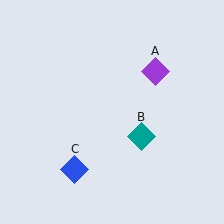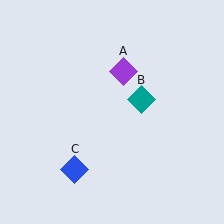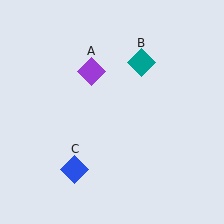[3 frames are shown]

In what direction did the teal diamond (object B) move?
The teal diamond (object B) moved up.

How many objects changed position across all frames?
2 objects changed position: purple diamond (object A), teal diamond (object B).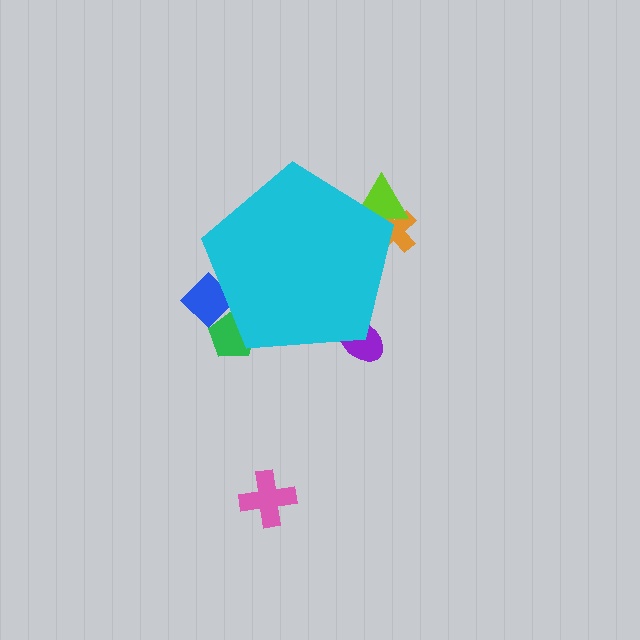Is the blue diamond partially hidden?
Yes, the blue diamond is partially hidden behind the cyan pentagon.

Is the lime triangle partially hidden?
Yes, the lime triangle is partially hidden behind the cyan pentagon.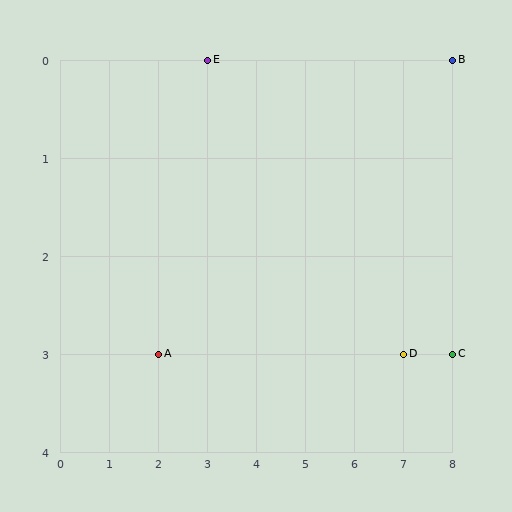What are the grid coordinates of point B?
Point B is at grid coordinates (8, 0).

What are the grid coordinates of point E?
Point E is at grid coordinates (3, 0).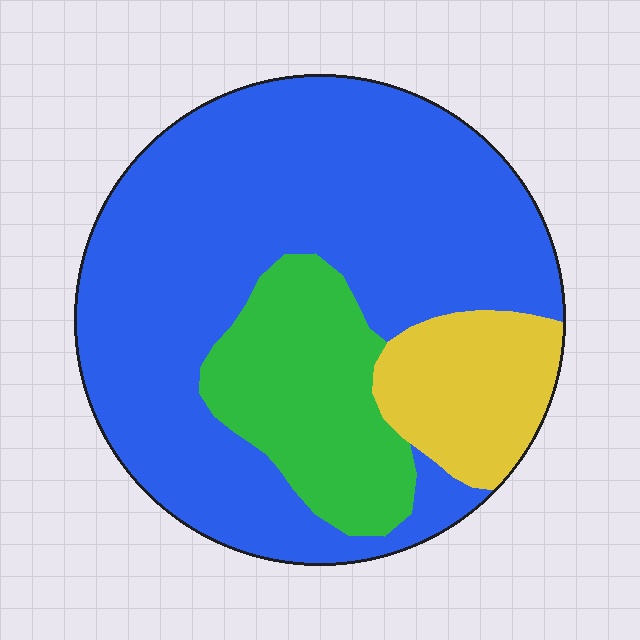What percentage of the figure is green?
Green covers 19% of the figure.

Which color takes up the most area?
Blue, at roughly 65%.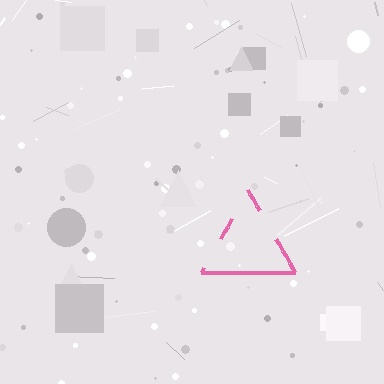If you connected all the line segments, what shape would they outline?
They would outline a triangle.